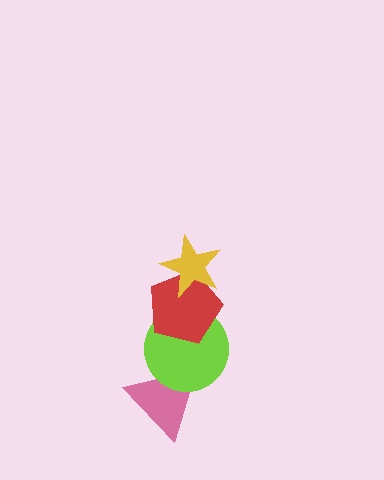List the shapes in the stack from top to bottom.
From top to bottom: the yellow star, the red pentagon, the lime circle, the pink triangle.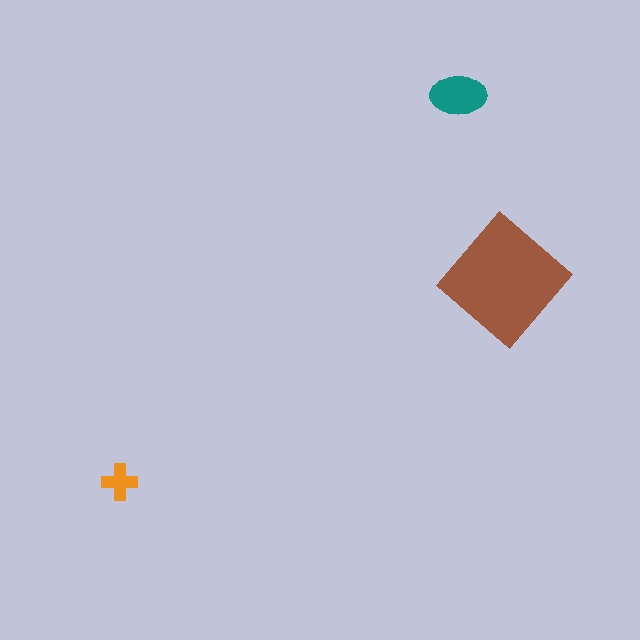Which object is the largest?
The brown diamond.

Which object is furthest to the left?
The orange cross is leftmost.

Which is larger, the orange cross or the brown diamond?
The brown diamond.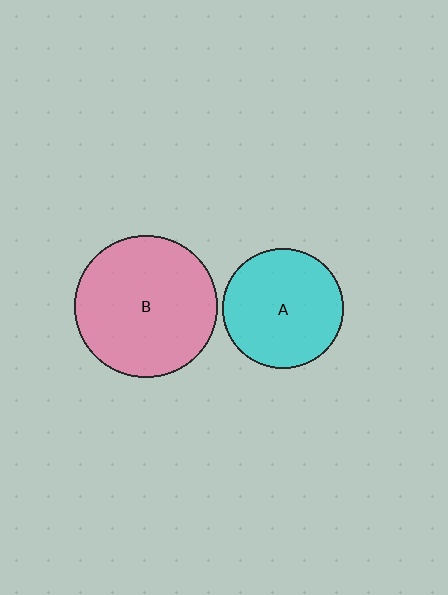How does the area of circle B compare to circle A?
Approximately 1.4 times.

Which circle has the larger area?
Circle B (pink).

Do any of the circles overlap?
No, none of the circles overlap.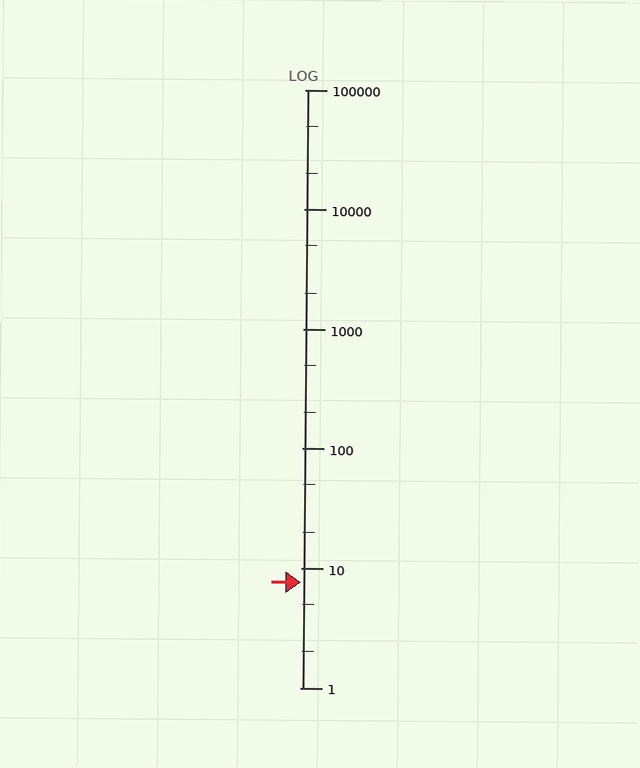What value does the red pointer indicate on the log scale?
The pointer indicates approximately 7.6.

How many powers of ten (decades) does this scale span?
The scale spans 5 decades, from 1 to 100000.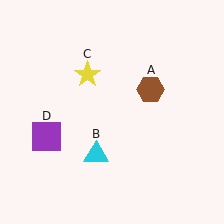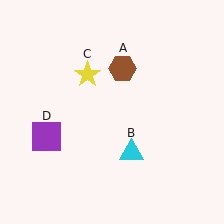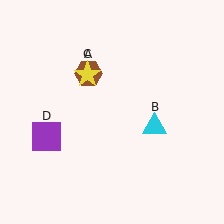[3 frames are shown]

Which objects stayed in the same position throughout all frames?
Yellow star (object C) and purple square (object D) remained stationary.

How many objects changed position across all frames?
2 objects changed position: brown hexagon (object A), cyan triangle (object B).